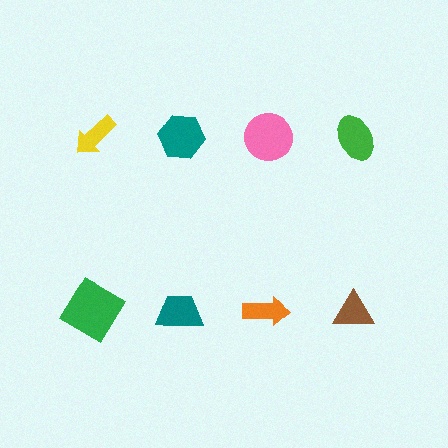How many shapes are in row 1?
4 shapes.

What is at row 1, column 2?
A teal hexagon.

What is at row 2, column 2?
A teal trapezoid.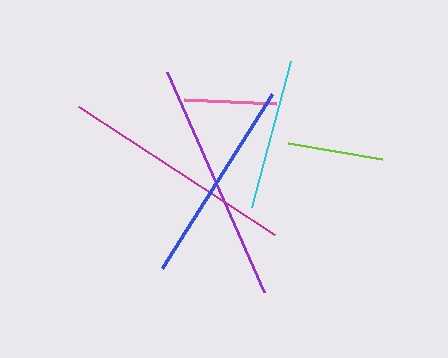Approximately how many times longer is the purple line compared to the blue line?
The purple line is approximately 1.2 times the length of the blue line.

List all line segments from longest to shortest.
From longest to shortest: purple, magenta, blue, cyan, lime, pink.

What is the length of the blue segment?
The blue segment is approximately 207 pixels long.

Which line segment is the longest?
The purple line is the longest at approximately 240 pixels.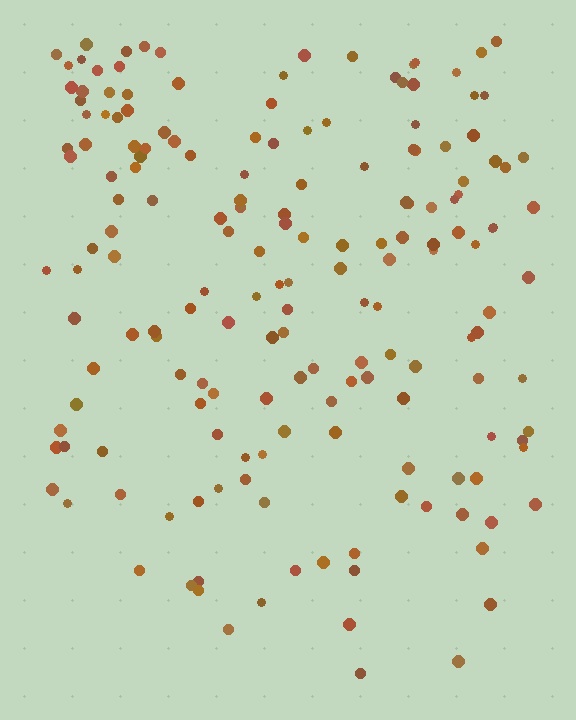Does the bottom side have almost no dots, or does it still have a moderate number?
Still a moderate number, just noticeably fewer than the top.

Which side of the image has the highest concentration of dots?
The top.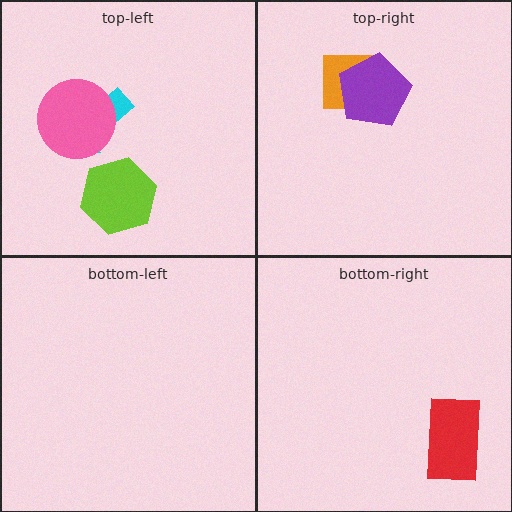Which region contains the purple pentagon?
The top-right region.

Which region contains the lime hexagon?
The top-left region.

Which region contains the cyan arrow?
The top-left region.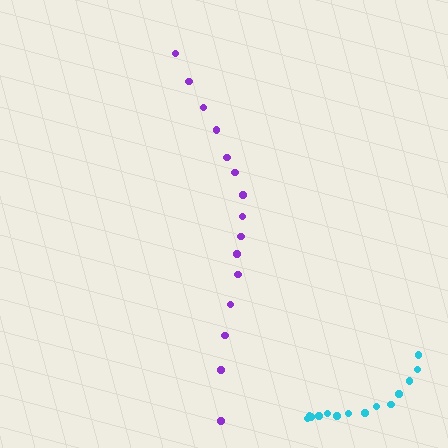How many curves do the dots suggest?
There are 2 distinct paths.